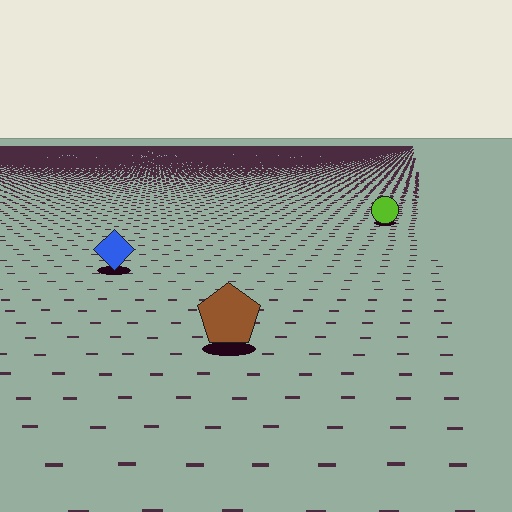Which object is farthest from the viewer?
The lime circle is farthest from the viewer. It appears smaller and the ground texture around it is denser.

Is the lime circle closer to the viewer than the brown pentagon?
No. The brown pentagon is closer — you can tell from the texture gradient: the ground texture is coarser near it.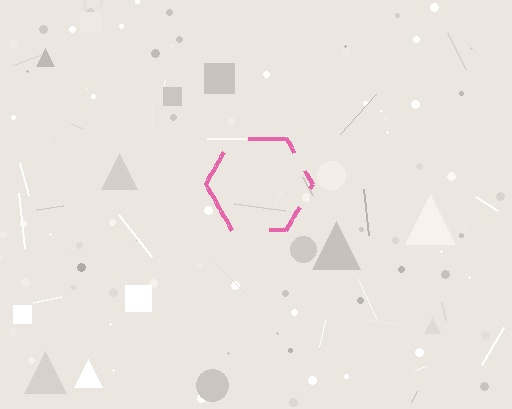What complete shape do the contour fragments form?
The contour fragments form a hexagon.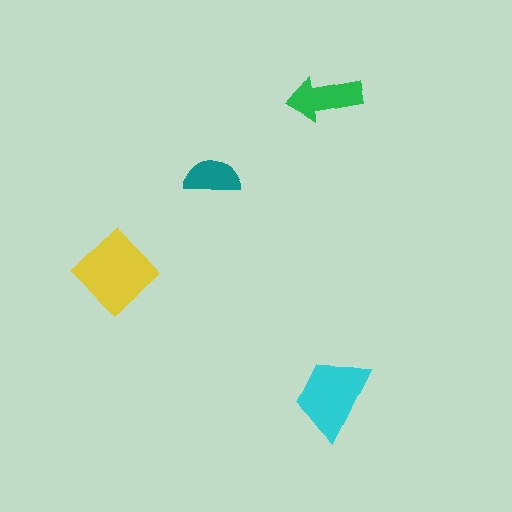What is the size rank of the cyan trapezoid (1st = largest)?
2nd.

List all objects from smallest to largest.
The teal semicircle, the green arrow, the cyan trapezoid, the yellow diamond.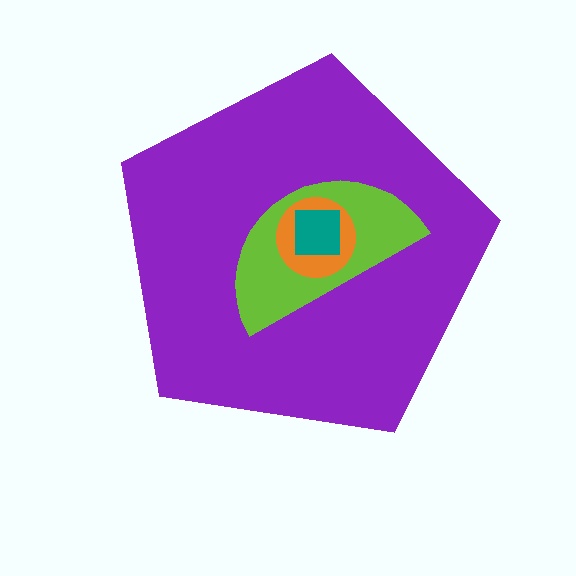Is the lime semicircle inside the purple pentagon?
Yes.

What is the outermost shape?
The purple pentagon.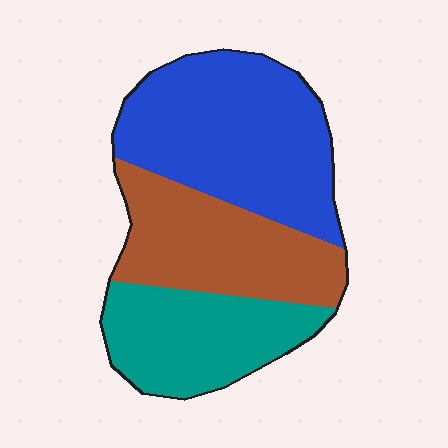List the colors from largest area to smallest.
From largest to smallest: blue, brown, teal.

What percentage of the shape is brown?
Brown takes up about one third (1/3) of the shape.